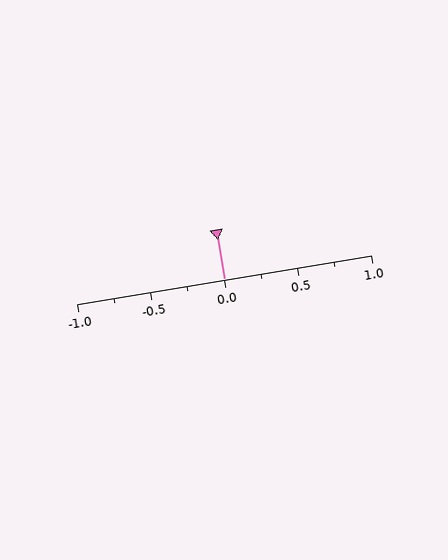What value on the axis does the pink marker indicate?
The marker indicates approximately 0.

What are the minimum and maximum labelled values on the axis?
The axis runs from -1.0 to 1.0.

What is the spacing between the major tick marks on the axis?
The major ticks are spaced 0.5 apart.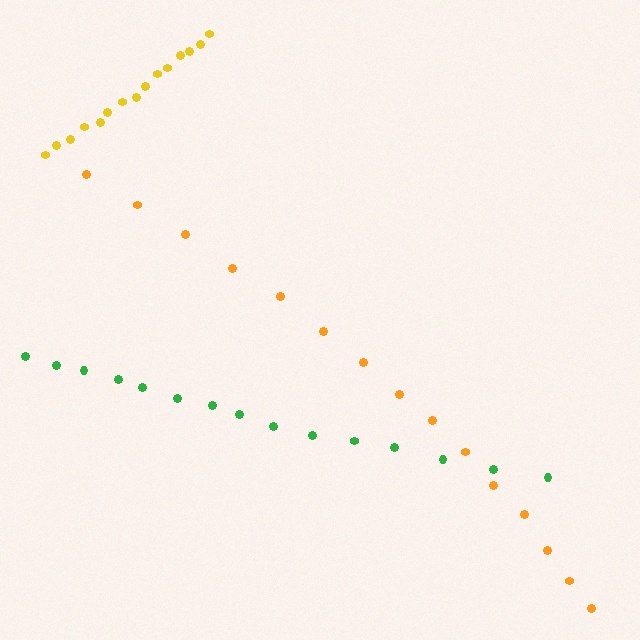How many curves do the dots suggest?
There are 3 distinct paths.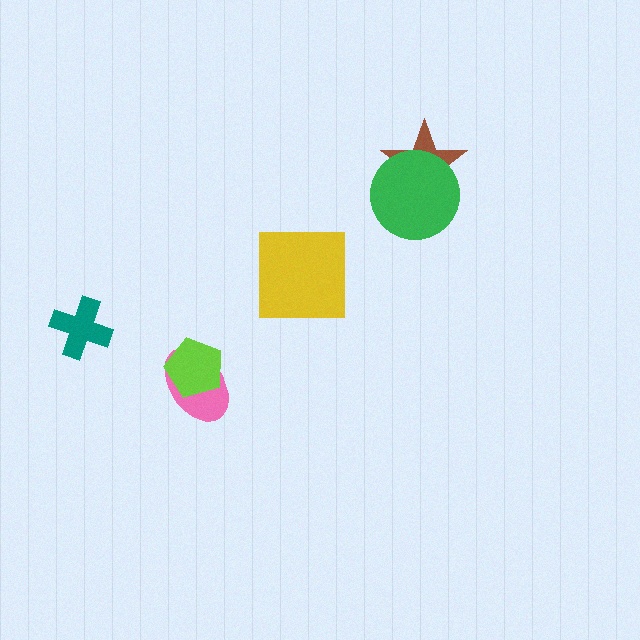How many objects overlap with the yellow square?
0 objects overlap with the yellow square.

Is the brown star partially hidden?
Yes, it is partially covered by another shape.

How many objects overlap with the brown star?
1 object overlaps with the brown star.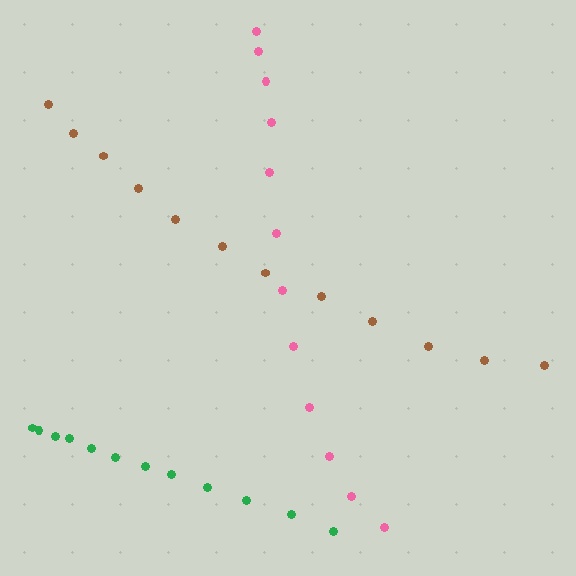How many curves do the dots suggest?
There are 3 distinct paths.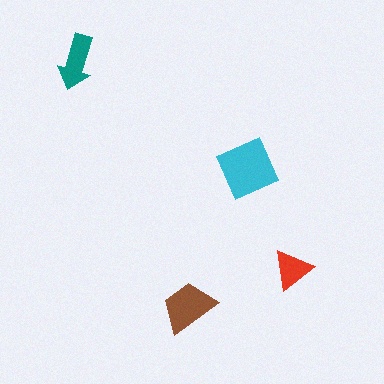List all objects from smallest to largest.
The red triangle, the teal arrow, the brown trapezoid, the cyan square.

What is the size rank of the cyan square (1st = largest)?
1st.